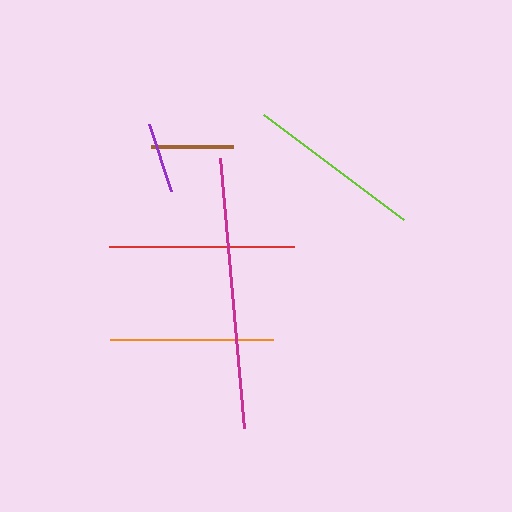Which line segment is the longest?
The magenta line is the longest at approximately 271 pixels.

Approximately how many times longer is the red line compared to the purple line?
The red line is approximately 2.6 times the length of the purple line.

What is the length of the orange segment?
The orange segment is approximately 163 pixels long.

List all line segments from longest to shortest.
From longest to shortest: magenta, red, lime, orange, brown, purple.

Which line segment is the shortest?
The purple line is the shortest at approximately 71 pixels.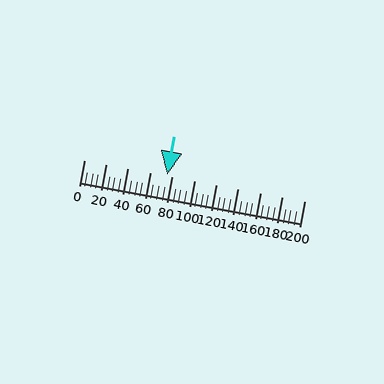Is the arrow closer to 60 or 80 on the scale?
The arrow is closer to 80.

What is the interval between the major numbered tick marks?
The major tick marks are spaced 20 units apart.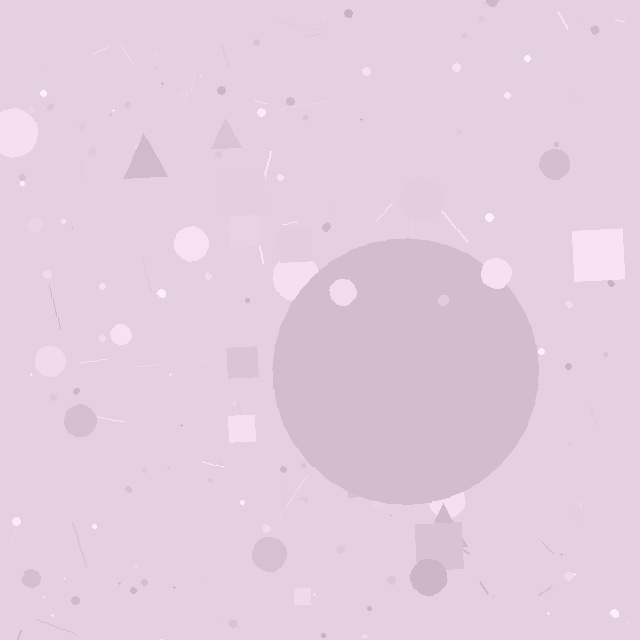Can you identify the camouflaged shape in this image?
The camouflaged shape is a circle.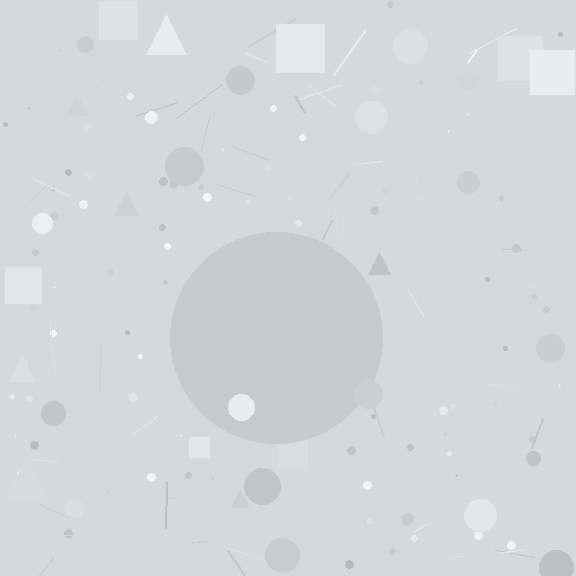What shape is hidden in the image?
A circle is hidden in the image.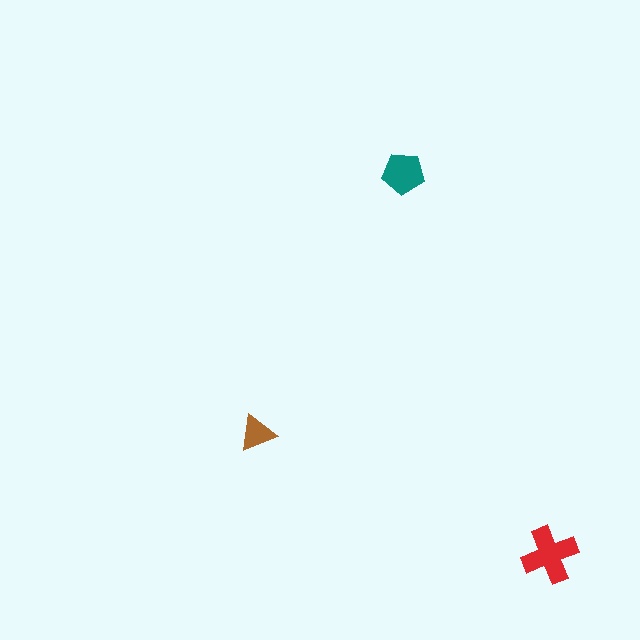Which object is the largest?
The red cross.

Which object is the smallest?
The brown triangle.